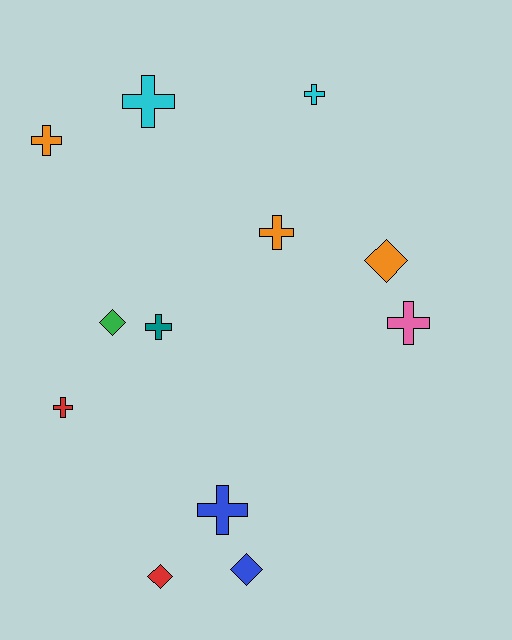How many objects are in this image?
There are 12 objects.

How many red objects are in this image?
There are 2 red objects.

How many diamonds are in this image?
There are 4 diamonds.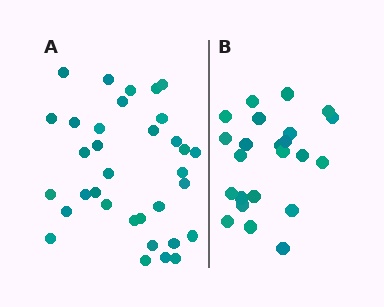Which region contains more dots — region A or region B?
Region A (the left region) has more dots.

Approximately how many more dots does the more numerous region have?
Region A has roughly 12 or so more dots than region B.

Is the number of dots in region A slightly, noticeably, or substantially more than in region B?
Region A has substantially more. The ratio is roughly 1.5 to 1.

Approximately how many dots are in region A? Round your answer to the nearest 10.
About 30 dots. (The exact count is 34, which rounds to 30.)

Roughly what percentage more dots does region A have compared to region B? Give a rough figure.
About 50% more.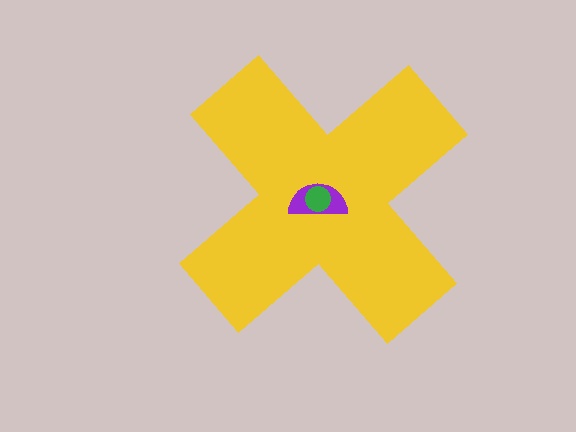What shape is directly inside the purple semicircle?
The green circle.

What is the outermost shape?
The yellow cross.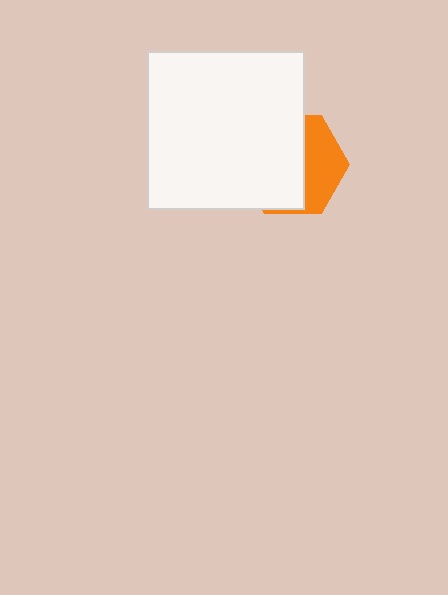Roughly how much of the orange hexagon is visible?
A small part of it is visible (roughly 38%).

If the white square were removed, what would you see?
You would see the complete orange hexagon.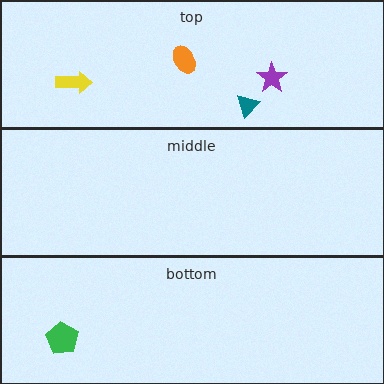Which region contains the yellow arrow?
The top region.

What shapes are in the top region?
The purple star, the yellow arrow, the orange ellipse, the teal triangle.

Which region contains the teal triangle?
The top region.